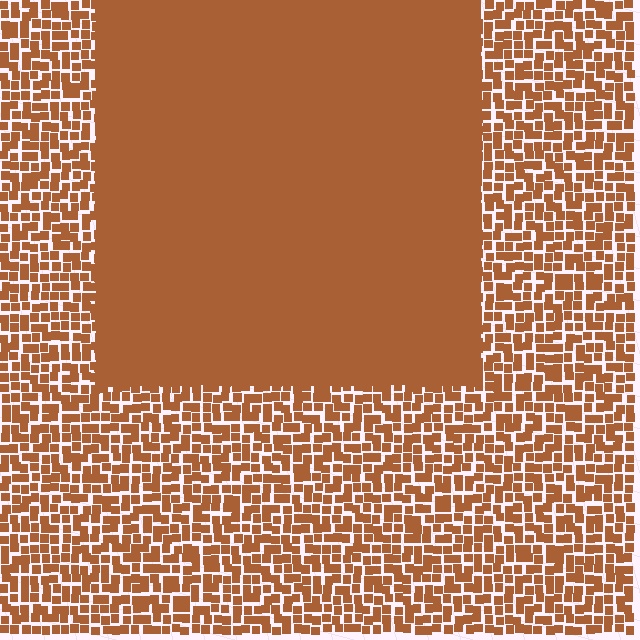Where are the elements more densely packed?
The elements are more densely packed inside the rectangle boundary.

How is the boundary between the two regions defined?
The boundary is defined by a change in element density (approximately 2.5x ratio). All elements are the same color, size, and shape.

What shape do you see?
I see a rectangle.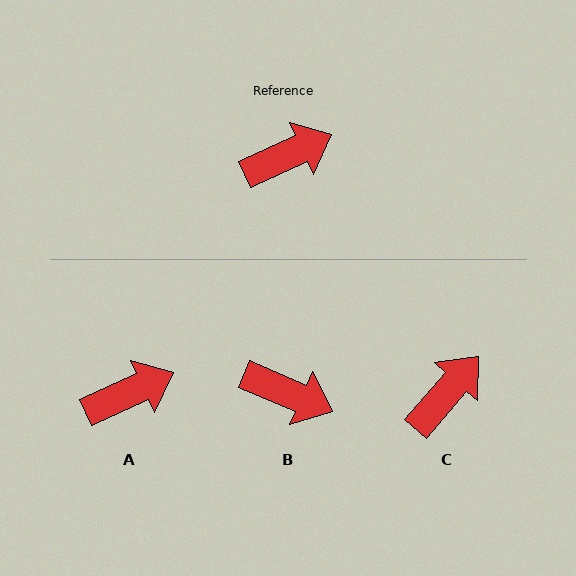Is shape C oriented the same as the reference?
No, it is off by about 25 degrees.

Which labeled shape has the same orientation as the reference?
A.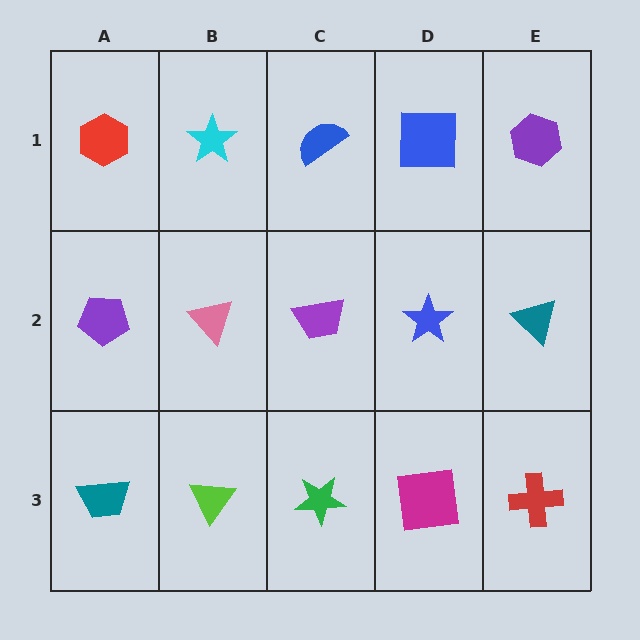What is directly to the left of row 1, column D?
A blue semicircle.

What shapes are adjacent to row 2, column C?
A blue semicircle (row 1, column C), a green star (row 3, column C), a pink triangle (row 2, column B), a blue star (row 2, column D).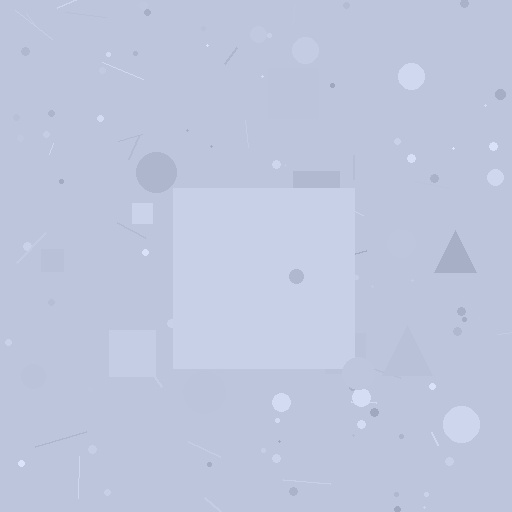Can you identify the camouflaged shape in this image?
The camouflaged shape is a square.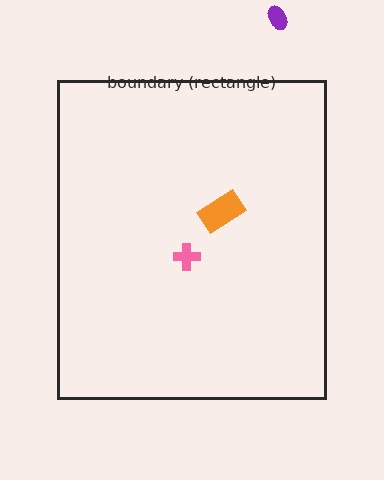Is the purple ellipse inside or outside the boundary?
Outside.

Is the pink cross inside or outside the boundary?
Inside.